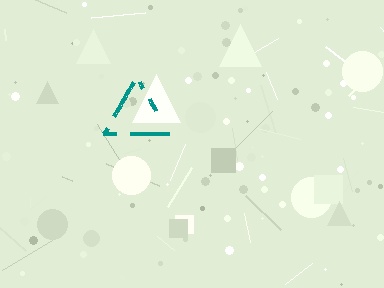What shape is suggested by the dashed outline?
The dashed outline suggests a triangle.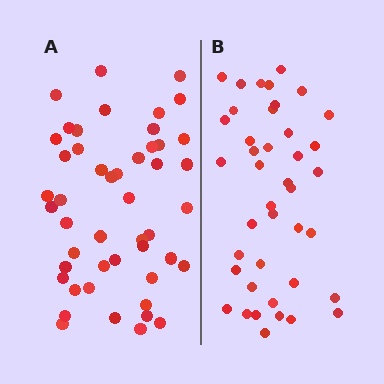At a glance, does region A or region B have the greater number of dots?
Region A (the left region) has more dots.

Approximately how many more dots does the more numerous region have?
Region A has roughly 8 or so more dots than region B.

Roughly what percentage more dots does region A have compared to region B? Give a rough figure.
About 15% more.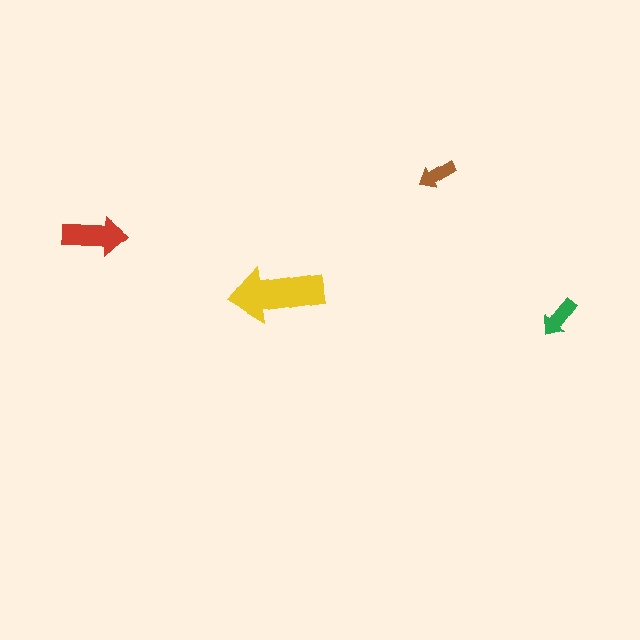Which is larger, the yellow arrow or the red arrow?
The yellow one.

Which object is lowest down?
The green arrow is bottommost.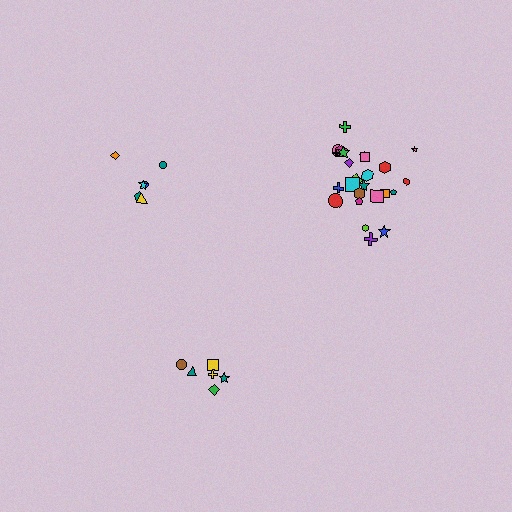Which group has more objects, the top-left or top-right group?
The top-right group.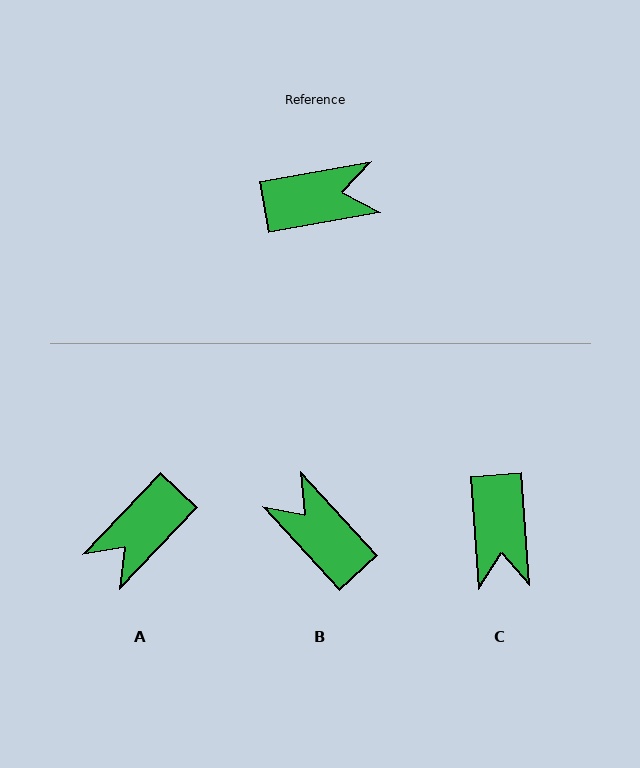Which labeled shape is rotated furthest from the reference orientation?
A, about 144 degrees away.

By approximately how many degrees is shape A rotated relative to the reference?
Approximately 144 degrees clockwise.